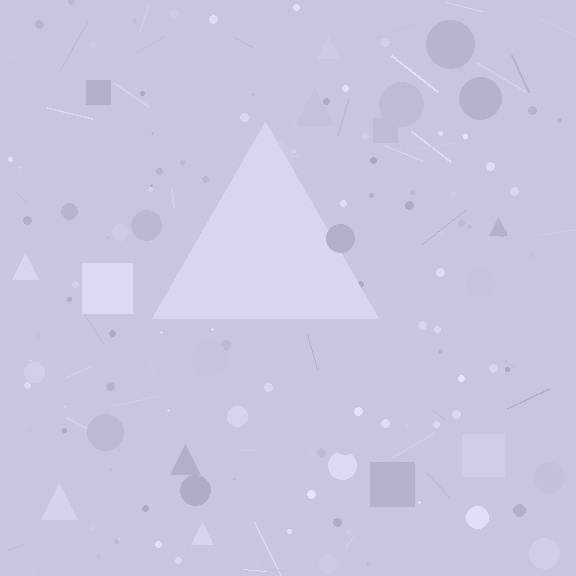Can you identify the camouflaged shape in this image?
The camouflaged shape is a triangle.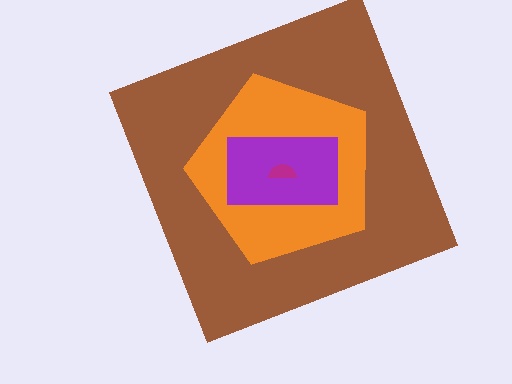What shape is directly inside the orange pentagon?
The purple rectangle.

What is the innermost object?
The magenta semicircle.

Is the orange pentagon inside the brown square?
Yes.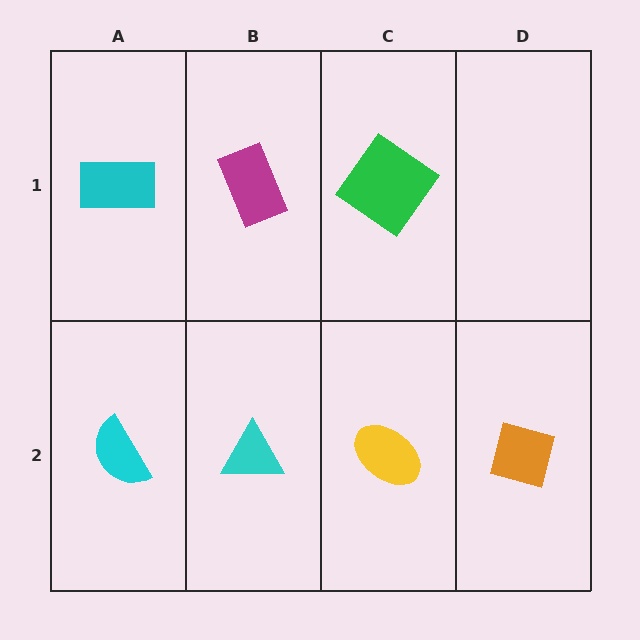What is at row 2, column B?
A cyan triangle.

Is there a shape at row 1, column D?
No, that cell is empty.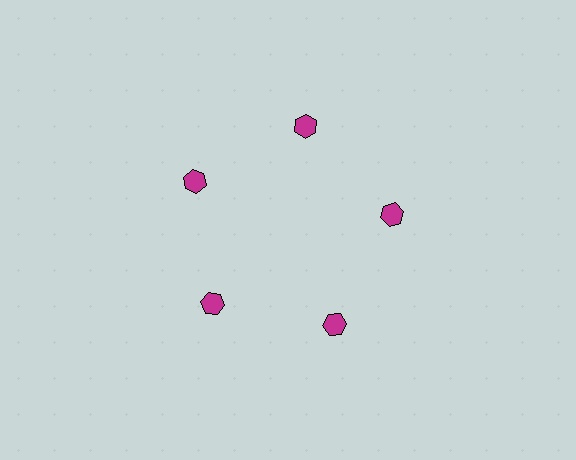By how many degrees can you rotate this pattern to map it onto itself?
The pattern maps onto itself every 72 degrees of rotation.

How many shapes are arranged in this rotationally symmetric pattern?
There are 5 shapes, arranged in 5 groups of 1.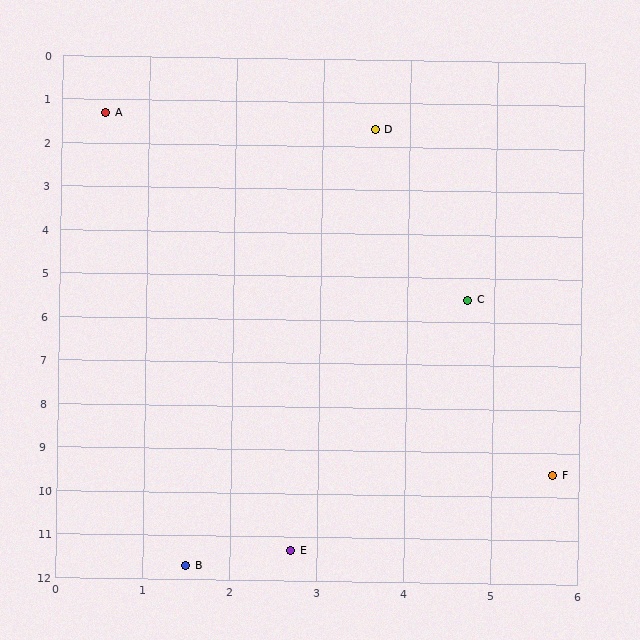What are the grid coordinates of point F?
Point F is at approximately (5.7, 9.5).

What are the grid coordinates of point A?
Point A is at approximately (0.5, 1.3).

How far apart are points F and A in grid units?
Points F and A are about 9.7 grid units apart.